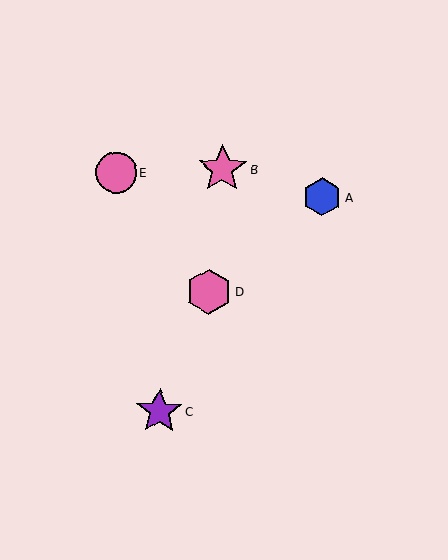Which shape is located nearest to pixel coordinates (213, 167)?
The pink star (labeled B) at (222, 169) is nearest to that location.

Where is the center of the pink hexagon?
The center of the pink hexagon is at (209, 292).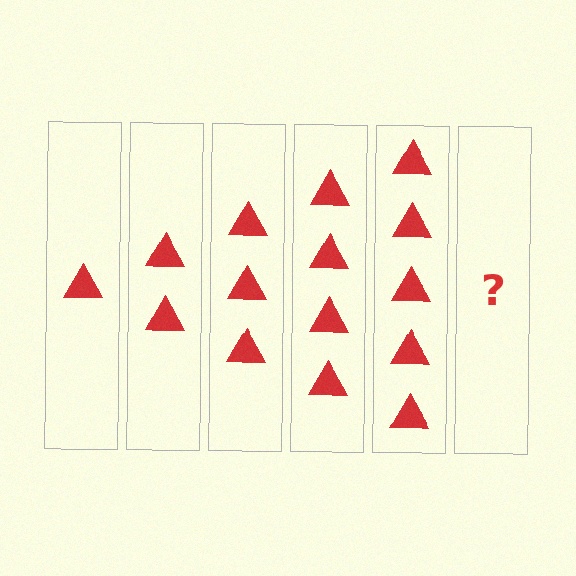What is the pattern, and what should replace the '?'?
The pattern is that each step adds one more triangle. The '?' should be 6 triangles.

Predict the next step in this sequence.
The next step is 6 triangles.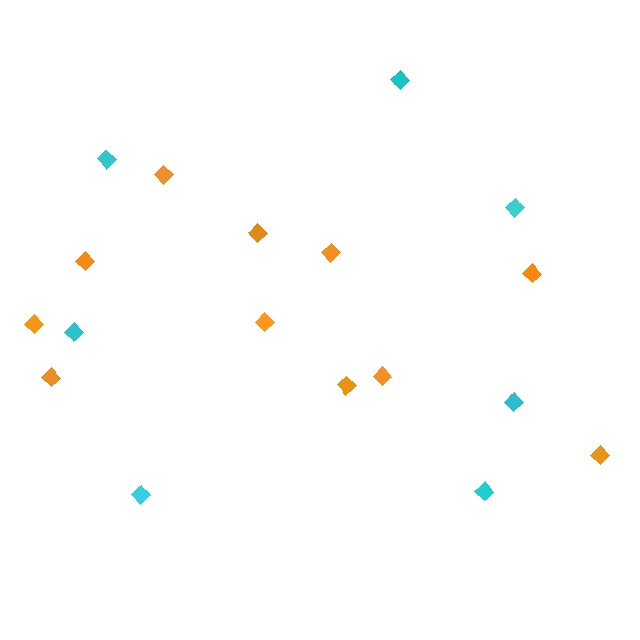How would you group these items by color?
There are 2 groups: one group of orange diamonds (11) and one group of cyan diamonds (7).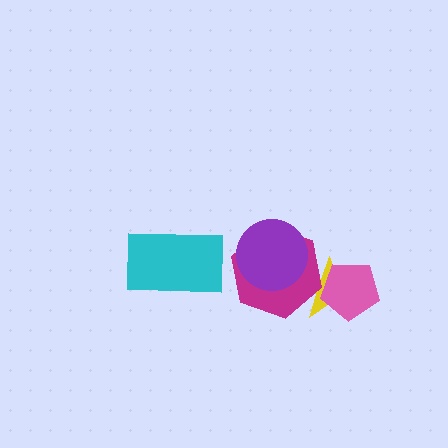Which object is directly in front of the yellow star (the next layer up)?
The magenta hexagon is directly in front of the yellow star.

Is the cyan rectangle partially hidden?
No, no other shape covers it.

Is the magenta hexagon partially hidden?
Yes, it is partially covered by another shape.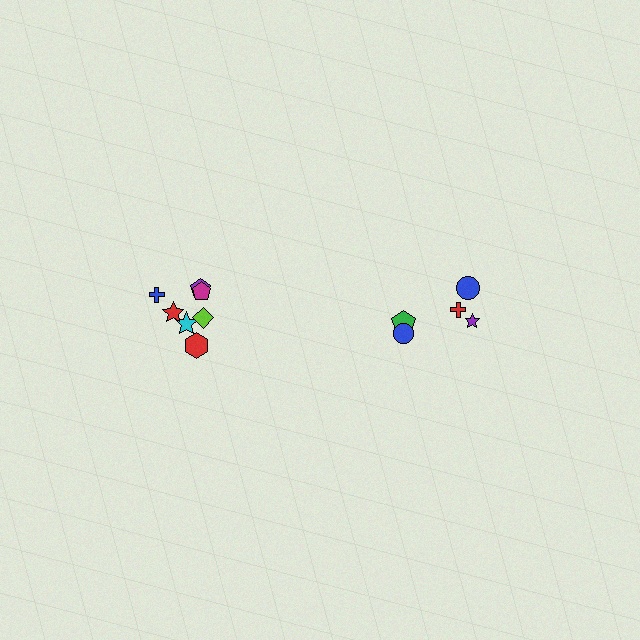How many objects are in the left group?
There are 7 objects.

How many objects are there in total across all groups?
There are 12 objects.